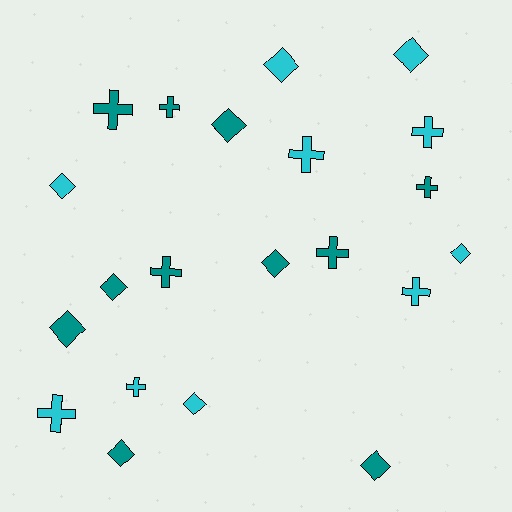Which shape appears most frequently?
Diamond, with 11 objects.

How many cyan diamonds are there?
There are 5 cyan diamonds.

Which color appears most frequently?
Teal, with 11 objects.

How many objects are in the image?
There are 21 objects.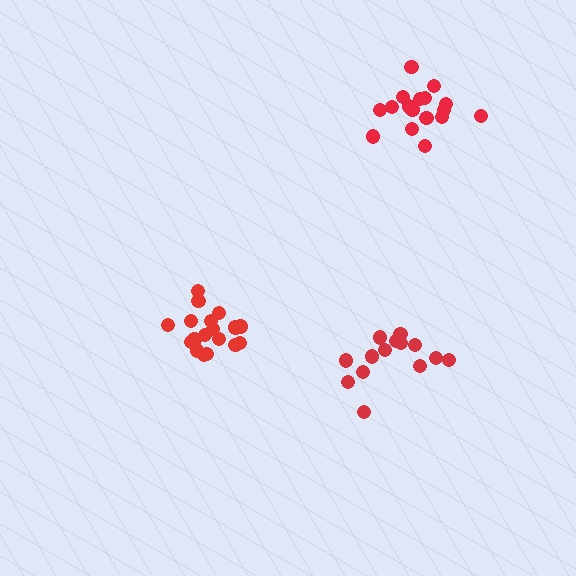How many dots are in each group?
Group 1: 18 dots, Group 2: 14 dots, Group 3: 17 dots (49 total).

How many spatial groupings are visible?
There are 3 spatial groupings.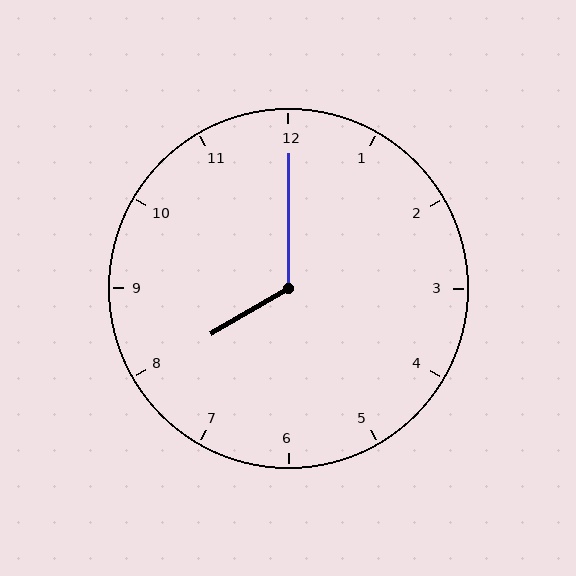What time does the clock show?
8:00.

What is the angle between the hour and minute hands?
Approximately 120 degrees.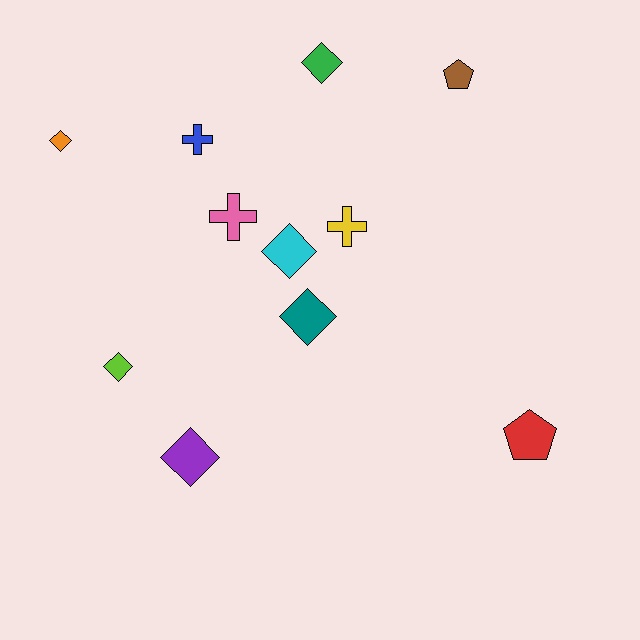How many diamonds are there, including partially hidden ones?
There are 6 diamonds.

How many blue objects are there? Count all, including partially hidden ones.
There is 1 blue object.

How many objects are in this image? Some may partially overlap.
There are 11 objects.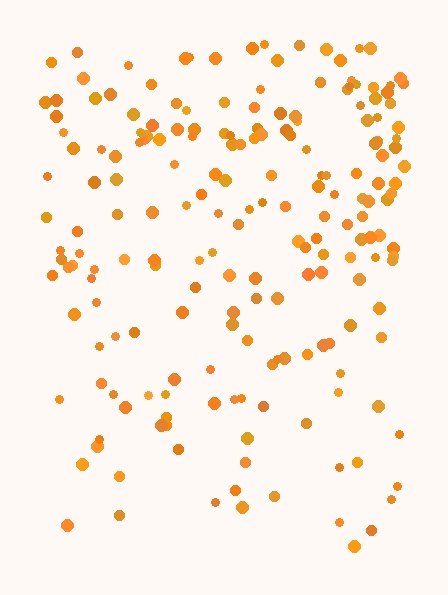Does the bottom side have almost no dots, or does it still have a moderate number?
Still a moderate number, just noticeably fewer than the top.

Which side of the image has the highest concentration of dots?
The top.